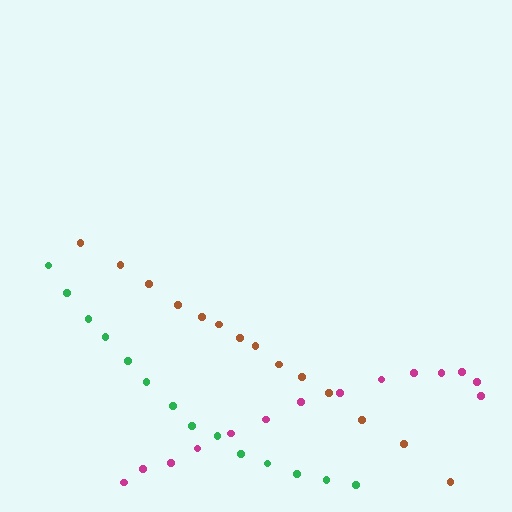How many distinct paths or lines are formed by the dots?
There are 3 distinct paths.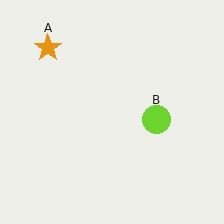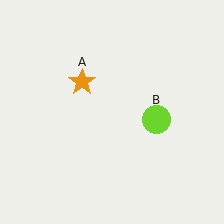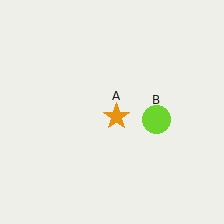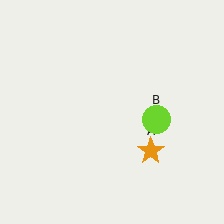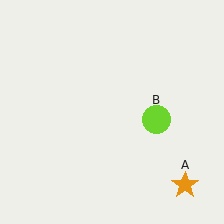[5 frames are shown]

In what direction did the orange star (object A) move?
The orange star (object A) moved down and to the right.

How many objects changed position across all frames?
1 object changed position: orange star (object A).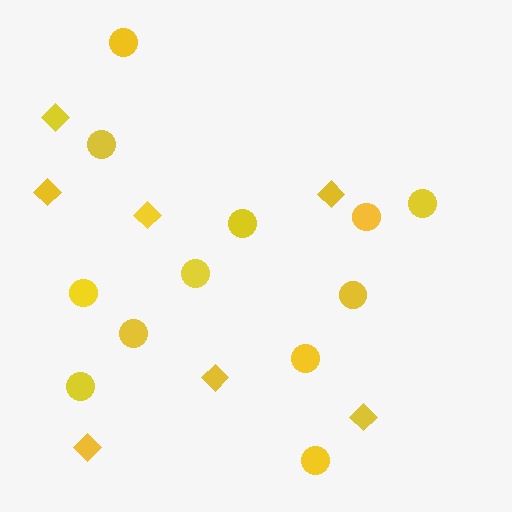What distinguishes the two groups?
There are 2 groups: one group of diamonds (7) and one group of circles (12).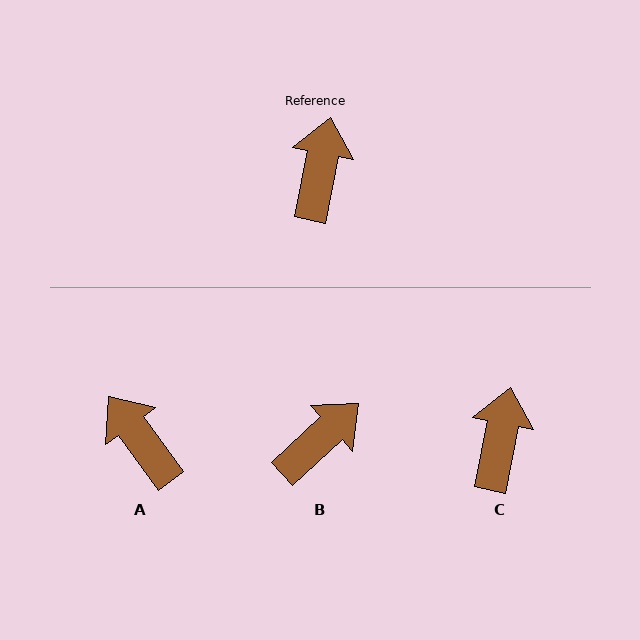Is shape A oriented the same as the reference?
No, it is off by about 48 degrees.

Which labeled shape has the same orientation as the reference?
C.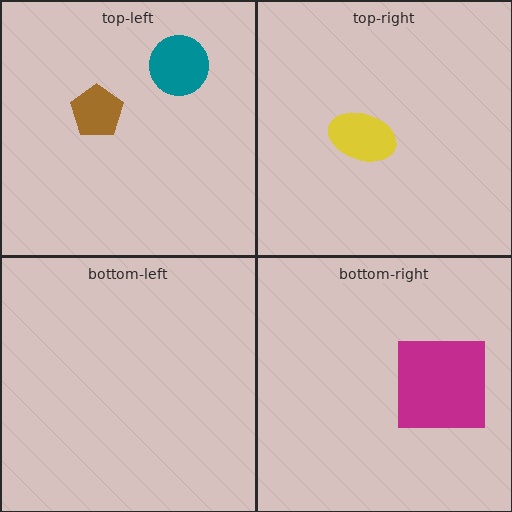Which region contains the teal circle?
The top-left region.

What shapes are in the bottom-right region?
The magenta square.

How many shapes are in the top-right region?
1.